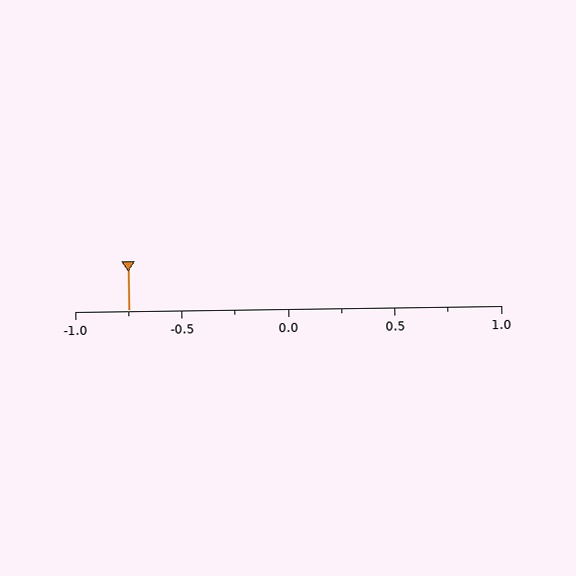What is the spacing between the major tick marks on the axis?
The major ticks are spaced 0.5 apart.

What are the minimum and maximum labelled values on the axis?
The axis runs from -1.0 to 1.0.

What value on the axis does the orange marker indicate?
The marker indicates approximately -0.75.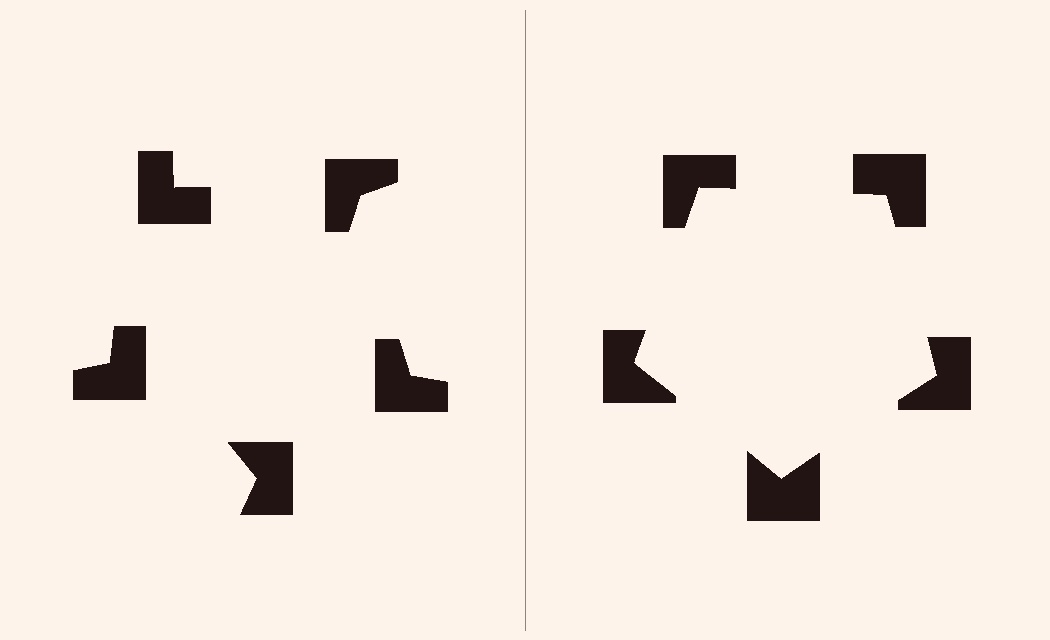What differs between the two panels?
The notched squares are positioned identically on both sides; only the wedge orientations differ. On the right they align to a pentagon; on the left they are misaligned.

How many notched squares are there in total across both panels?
10 — 5 on each side.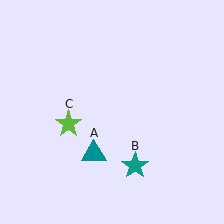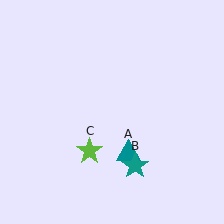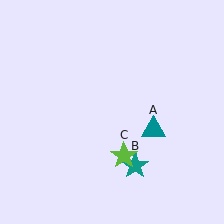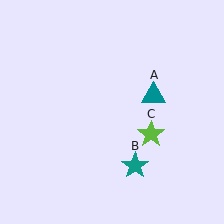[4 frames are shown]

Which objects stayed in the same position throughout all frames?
Teal star (object B) remained stationary.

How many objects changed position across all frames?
2 objects changed position: teal triangle (object A), lime star (object C).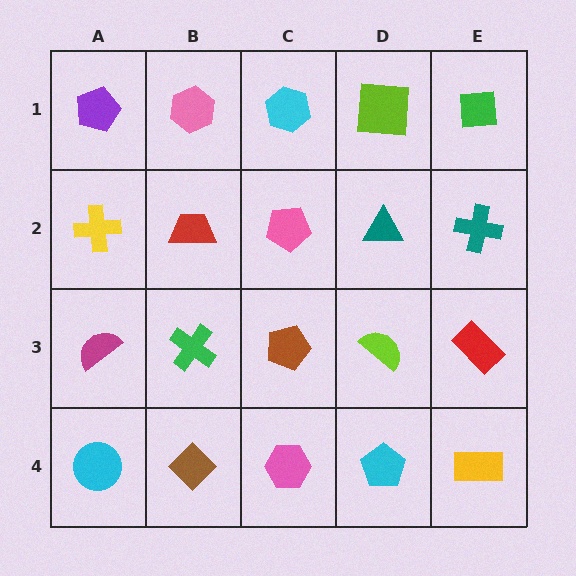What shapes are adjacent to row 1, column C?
A pink pentagon (row 2, column C), a pink hexagon (row 1, column B), a lime square (row 1, column D).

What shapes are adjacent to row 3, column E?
A teal cross (row 2, column E), a yellow rectangle (row 4, column E), a lime semicircle (row 3, column D).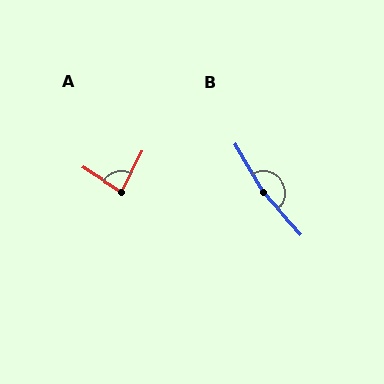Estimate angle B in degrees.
Approximately 169 degrees.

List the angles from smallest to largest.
A (84°), B (169°).